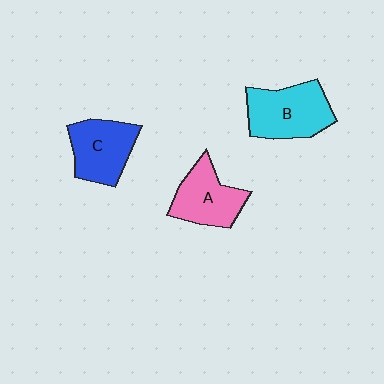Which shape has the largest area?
Shape B (cyan).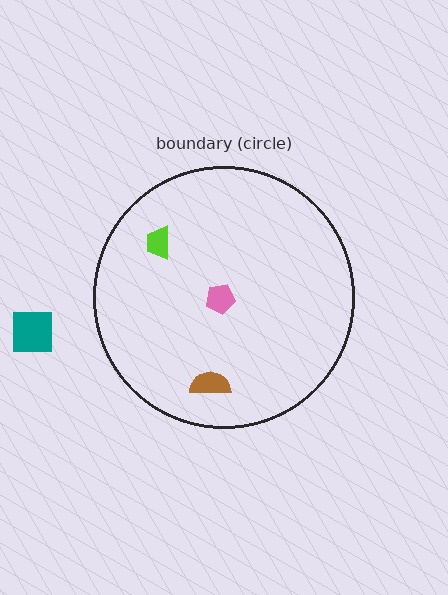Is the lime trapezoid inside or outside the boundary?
Inside.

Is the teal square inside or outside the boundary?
Outside.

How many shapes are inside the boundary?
3 inside, 1 outside.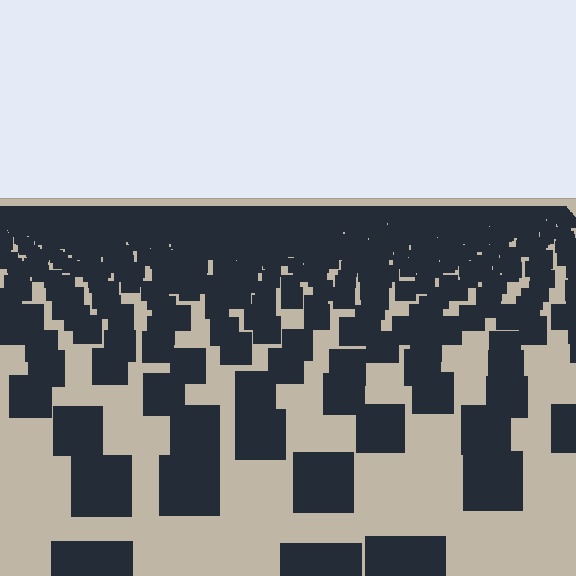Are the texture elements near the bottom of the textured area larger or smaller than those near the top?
Larger. Near the bottom, elements are closer to the viewer and appear at a bigger on-screen size.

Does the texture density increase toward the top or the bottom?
Density increases toward the top.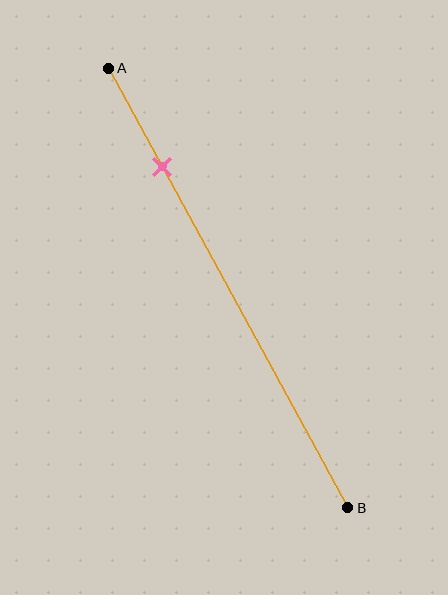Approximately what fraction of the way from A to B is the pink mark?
The pink mark is approximately 20% of the way from A to B.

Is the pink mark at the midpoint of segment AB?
No, the mark is at about 20% from A, not at the 50% midpoint.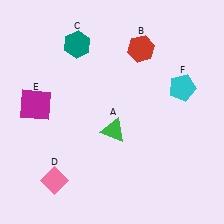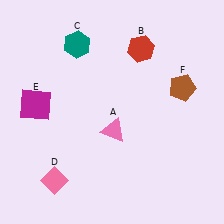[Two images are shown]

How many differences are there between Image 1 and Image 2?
There are 2 differences between the two images.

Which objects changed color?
A changed from green to pink. F changed from cyan to brown.